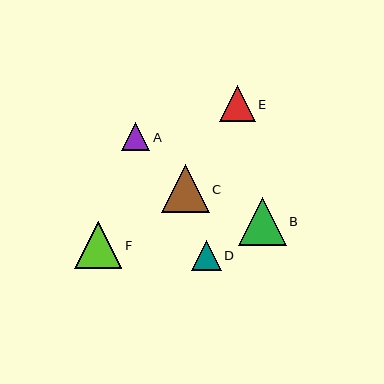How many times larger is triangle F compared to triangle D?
Triangle F is approximately 1.6 times the size of triangle D.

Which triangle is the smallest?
Triangle A is the smallest with a size of approximately 28 pixels.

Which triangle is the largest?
Triangle B is the largest with a size of approximately 48 pixels.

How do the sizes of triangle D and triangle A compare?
Triangle D and triangle A are approximately the same size.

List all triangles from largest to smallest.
From largest to smallest: B, C, F, E, D, A.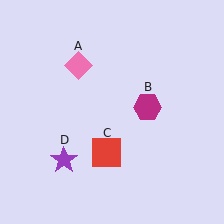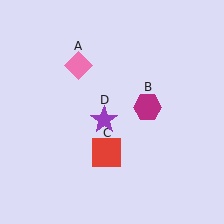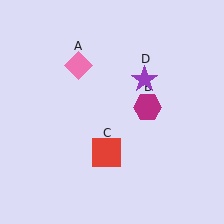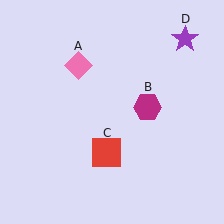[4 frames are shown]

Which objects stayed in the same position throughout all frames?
Pink diamond (object A) and magenta hexagon (object B) and red square (object C) remained stationary.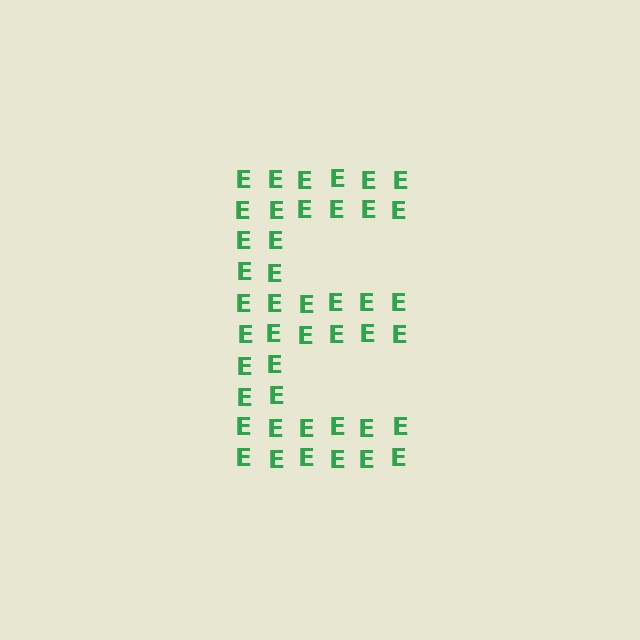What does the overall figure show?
The overall figure shows the letter E.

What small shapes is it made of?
It is made of small letter E's.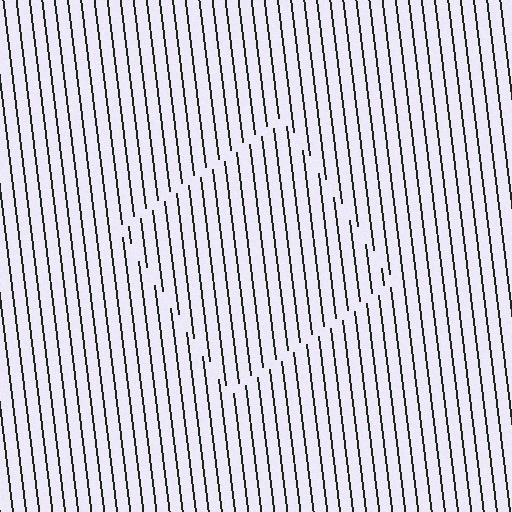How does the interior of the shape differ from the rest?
The interior of the shape contains the same grating, shifted by half a period — the contour is defined by the phase discontinuity where line-ends from the inner and outer gratings abut.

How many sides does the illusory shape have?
4 sides — the line-ends trace a square.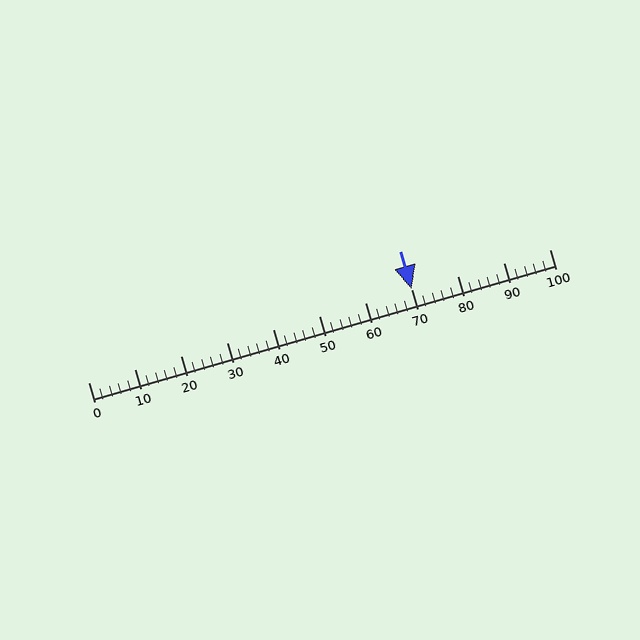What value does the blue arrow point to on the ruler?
The blue arrow points to approximately 70.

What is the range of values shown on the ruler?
The ruler shows values from 0 to 100.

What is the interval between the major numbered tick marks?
The major tick marks are spaced 10 units apart.